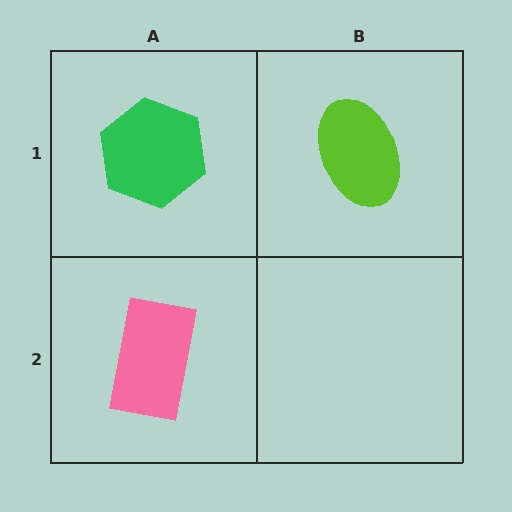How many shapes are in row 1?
2 shapes.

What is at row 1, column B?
A lime ellipse.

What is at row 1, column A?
A green hexagon.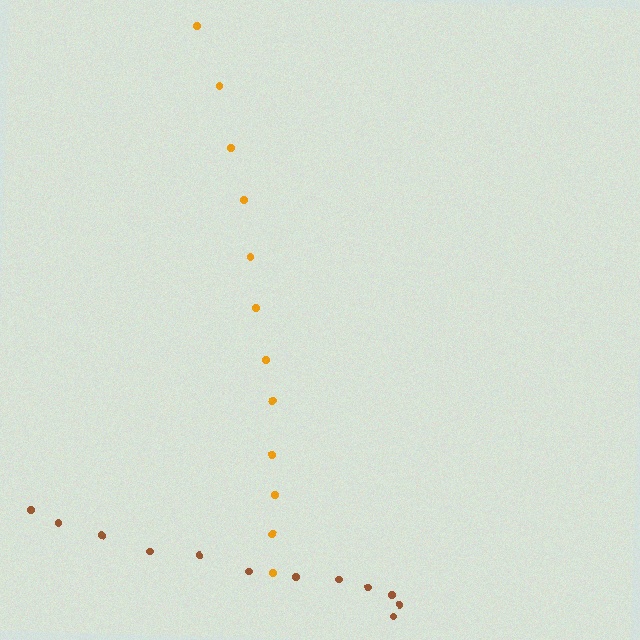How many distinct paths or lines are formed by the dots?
There are 2 distinct paths.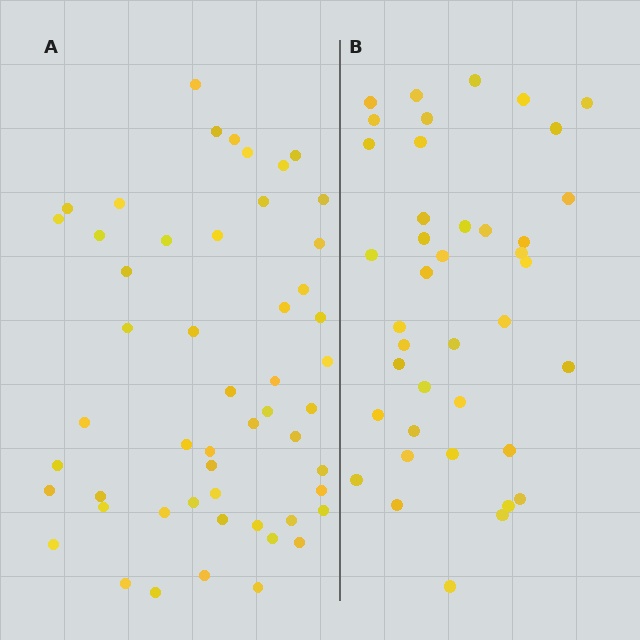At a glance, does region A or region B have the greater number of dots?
Region A (the left region) has more dots.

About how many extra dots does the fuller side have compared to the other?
Region A has roughly 12 or so more dots than region B.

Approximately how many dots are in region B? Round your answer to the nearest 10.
About 40 dots.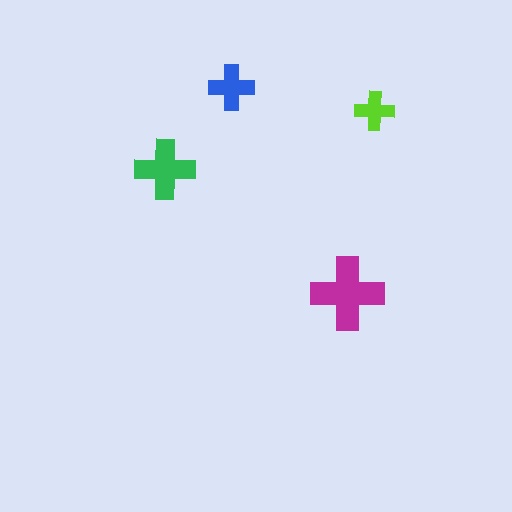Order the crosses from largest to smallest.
the magenta one, the green one, the blue one, the lime one.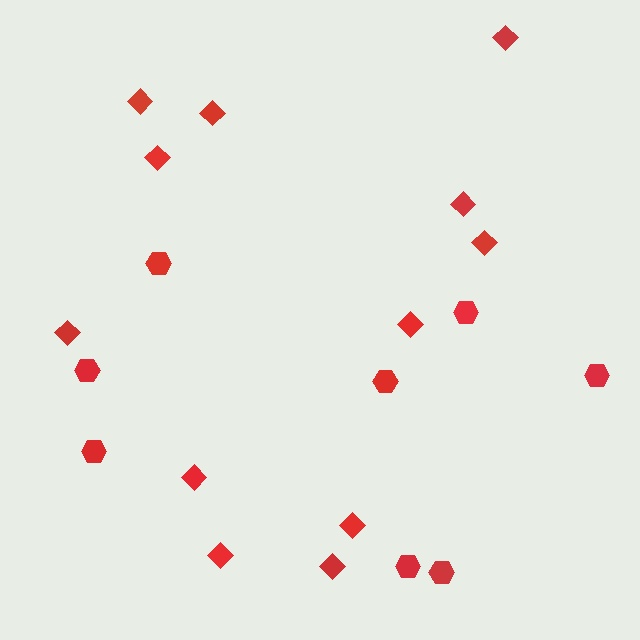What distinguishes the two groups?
There are 2 groups: one group of hexagons (8) and one group of diamonds (12).